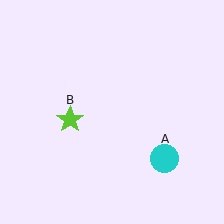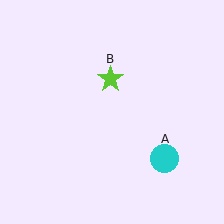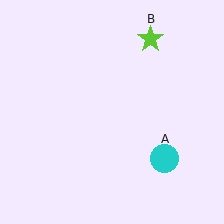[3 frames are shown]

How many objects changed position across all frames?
1 object changed position: lime star (object B).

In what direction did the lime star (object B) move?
The lime star (object B) moved up and to the right.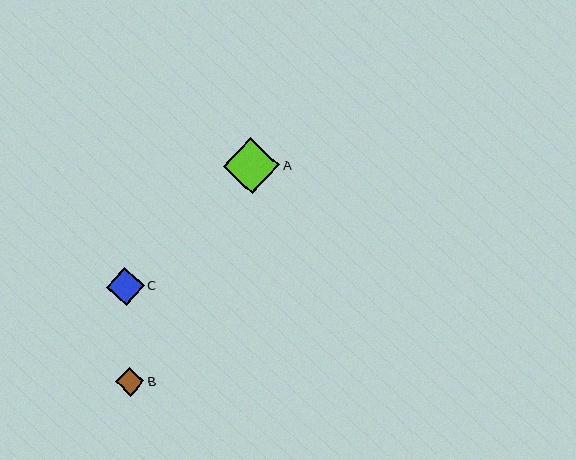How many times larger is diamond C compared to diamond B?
Diamond C is approximately 1.3 times the size of diamond B.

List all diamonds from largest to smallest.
From largest to smallest: A, C, B.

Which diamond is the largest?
Diamond A is the largest with a size of approximately 56 pixels.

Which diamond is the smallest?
Diamond B is the smallest with a size of approximately 28 pixels.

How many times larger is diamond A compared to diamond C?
Diamond A is approximately 1.5 times the size of diamond C.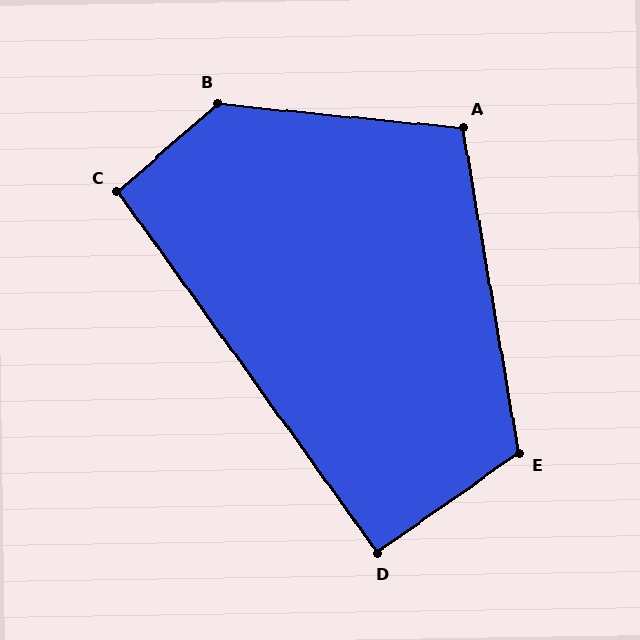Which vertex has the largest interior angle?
B, at approximately 133 degrees.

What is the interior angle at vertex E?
Approximately 115 degrees (obtuse).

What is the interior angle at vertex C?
Approximately 96 degrees (obtuse).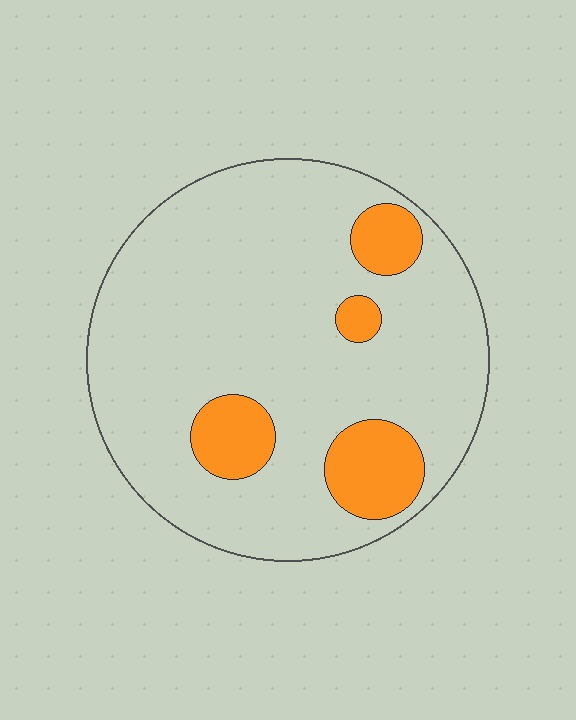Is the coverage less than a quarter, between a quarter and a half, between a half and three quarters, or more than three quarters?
Less than a quarter.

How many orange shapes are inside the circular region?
4.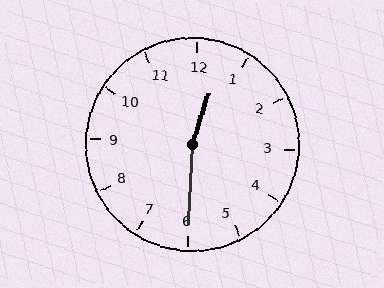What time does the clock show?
12:30.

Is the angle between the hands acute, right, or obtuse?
It is obtuse.